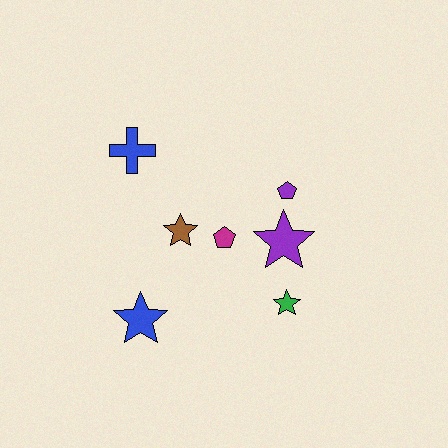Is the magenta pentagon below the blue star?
No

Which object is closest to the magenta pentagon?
The brown star is closest to the magenta pentagon.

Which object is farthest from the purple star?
The blue cross is farthest from the purple star.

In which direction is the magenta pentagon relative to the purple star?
The magenta pentagon is to the left of the purple star.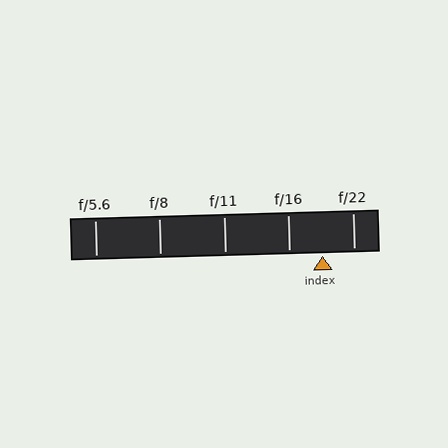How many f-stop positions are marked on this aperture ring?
There are 5 f-stop positions marked.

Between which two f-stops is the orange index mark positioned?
The index mark is between f/16 and f/22.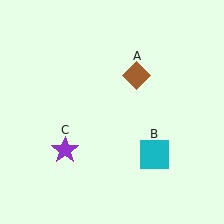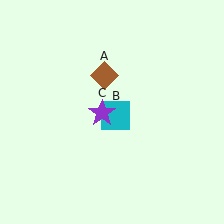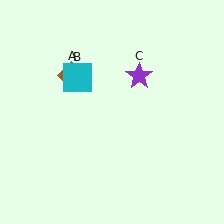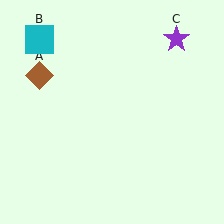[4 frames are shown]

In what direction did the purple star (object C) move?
The purple star (object C) moved up and to the right.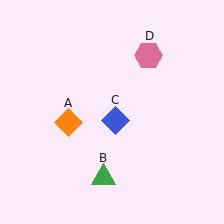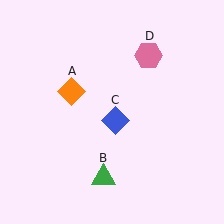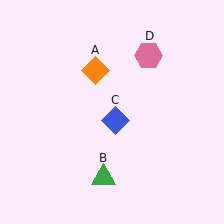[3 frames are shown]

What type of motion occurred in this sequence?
The orange diamond (object A) rotated clockwise around the center of the scene.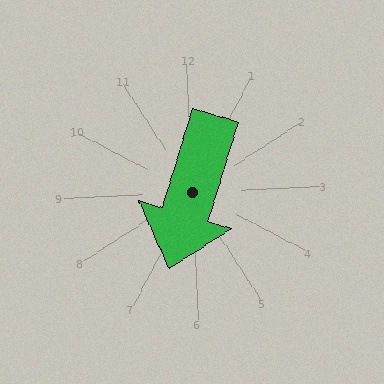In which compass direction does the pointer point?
South.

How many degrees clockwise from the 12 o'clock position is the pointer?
Approximately 200 degrees.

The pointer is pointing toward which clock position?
Roughly 7 o'clock.